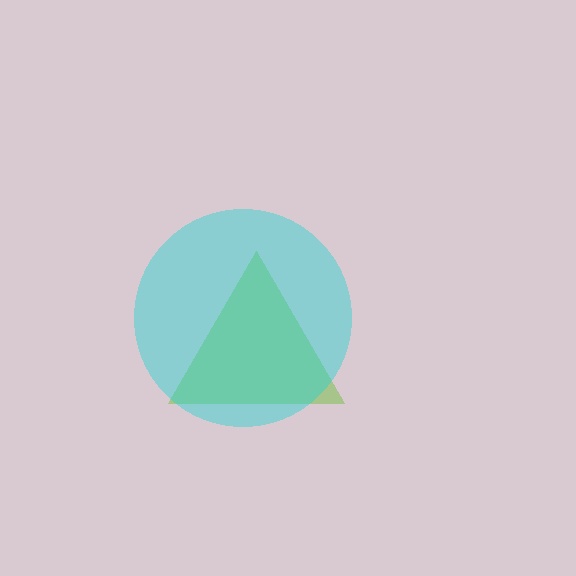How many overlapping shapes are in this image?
There are 2 overlapping shapes in the image.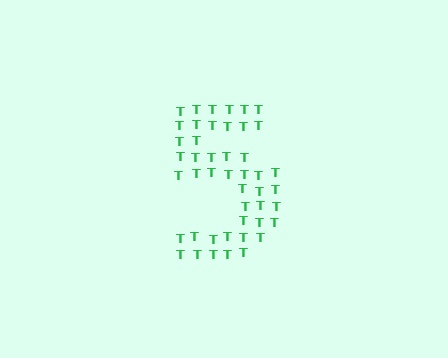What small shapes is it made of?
It is made of small letter T's.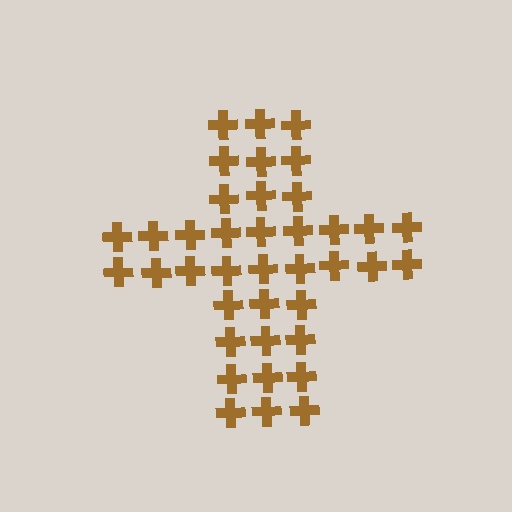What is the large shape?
The large shape is a cross.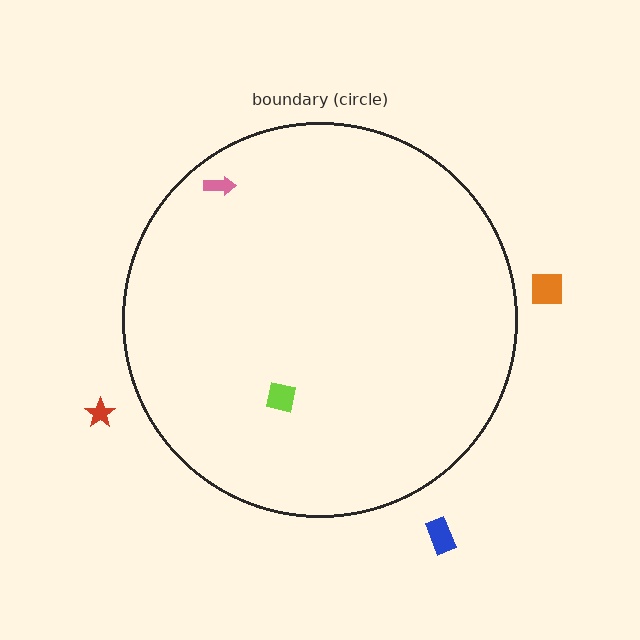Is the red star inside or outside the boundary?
Outside.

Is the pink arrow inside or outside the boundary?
Inside.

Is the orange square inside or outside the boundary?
Outside.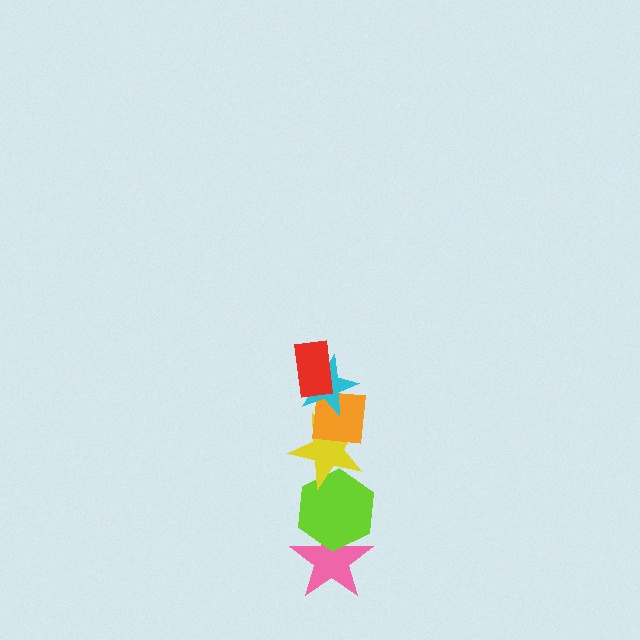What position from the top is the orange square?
The orange square is 3rd from the top.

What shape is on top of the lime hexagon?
The yellow star is on top of the lime hexagon.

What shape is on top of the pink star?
The lime hexagon is on top of the pink star.